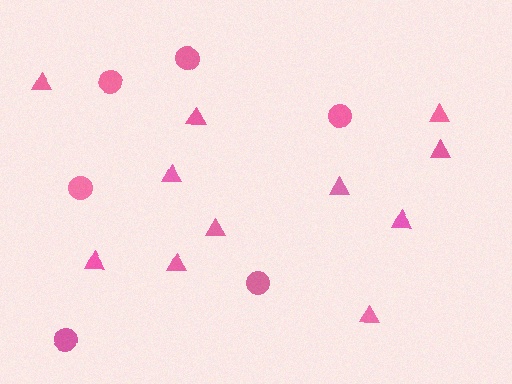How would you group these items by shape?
There are 2 groups: one group of circles (6) and one group of triangles (11).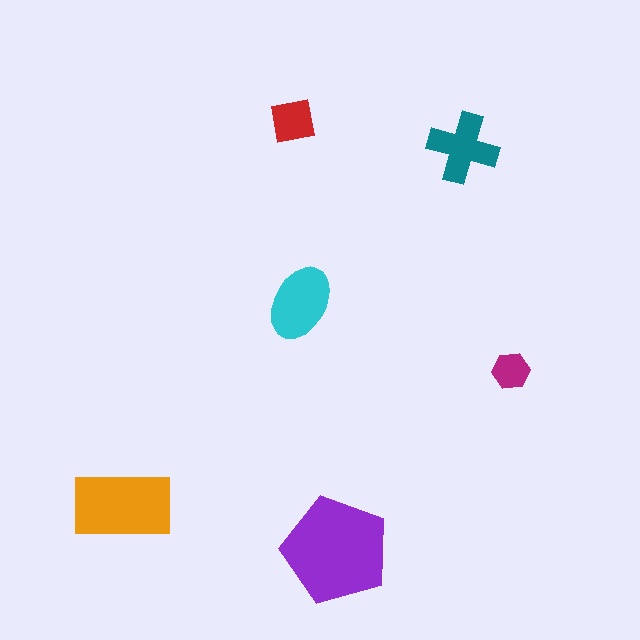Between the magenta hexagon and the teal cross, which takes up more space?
The teal cross.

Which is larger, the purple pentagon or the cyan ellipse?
The purple pentagon.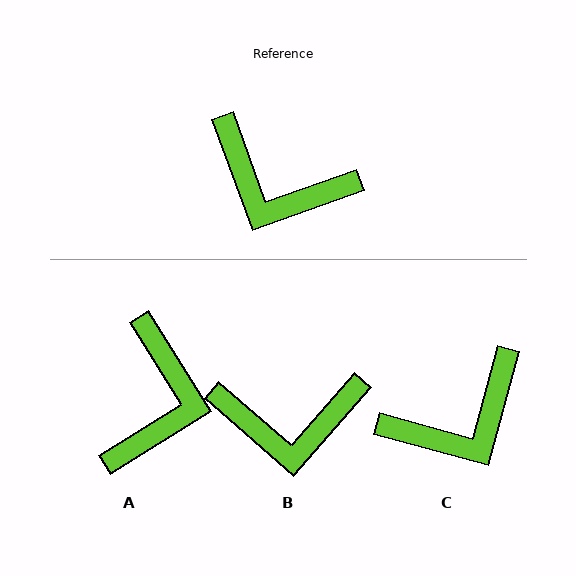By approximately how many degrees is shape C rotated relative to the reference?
Approximately 55 degrees counter-clockwise.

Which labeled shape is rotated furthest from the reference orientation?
A, about 102 degrees away.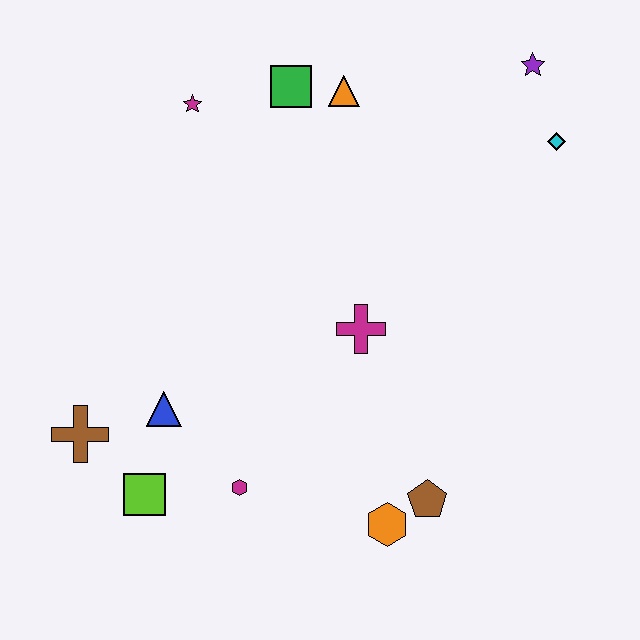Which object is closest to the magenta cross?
The brown pentagon is closest to the magenta cross.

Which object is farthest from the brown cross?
The purple star is farthest from the brown cross.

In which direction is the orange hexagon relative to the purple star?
The orange hexagon is below the purple star.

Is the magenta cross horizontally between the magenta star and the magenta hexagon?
No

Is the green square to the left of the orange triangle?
Yes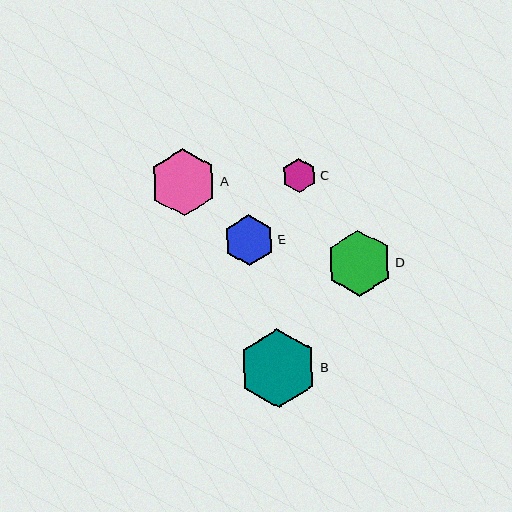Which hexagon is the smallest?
Hexagon C is the smallest with a size of approximately 34 pixels.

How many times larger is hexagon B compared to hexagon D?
Hexagon B is approximately 1.2 times the size of hexagon D.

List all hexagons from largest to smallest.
From largest to smallest: B, A, D, E, C.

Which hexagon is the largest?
Hexagon B is the largest with a size of approximately 78 pixels.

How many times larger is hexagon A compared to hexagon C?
Hexagon A is approximately 2.0 times the size of hexagon C.